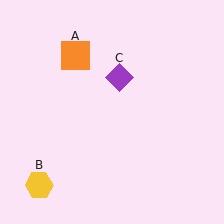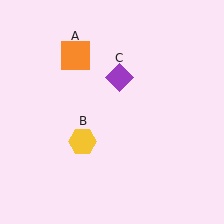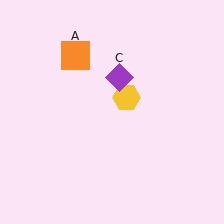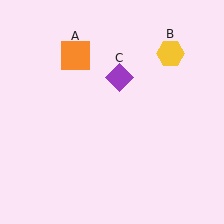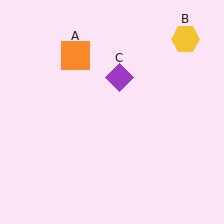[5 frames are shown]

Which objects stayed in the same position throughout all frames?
Orange square (object A) and purple diamond (object C) remained stationary.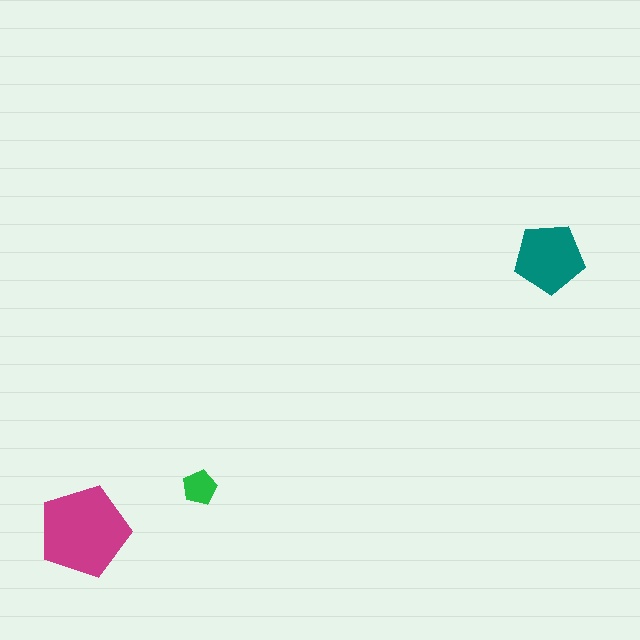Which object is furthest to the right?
The teal pentagon is rightmost.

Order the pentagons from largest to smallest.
the magenta one, the teal one, the green one.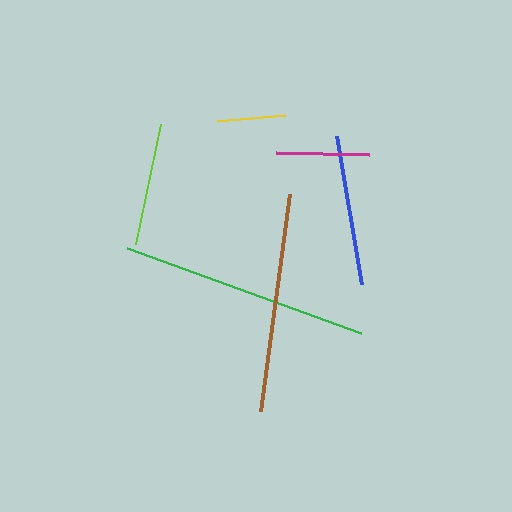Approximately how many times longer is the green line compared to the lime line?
The green line is approximately 2.0 times the length of the lime line.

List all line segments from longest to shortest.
From longest to shortest: green, brown, blue, lime, magenta, yellow.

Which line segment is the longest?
The green line is the longest at approximately 249 pixels.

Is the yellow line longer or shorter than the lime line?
The lime line is longer than the yellow line.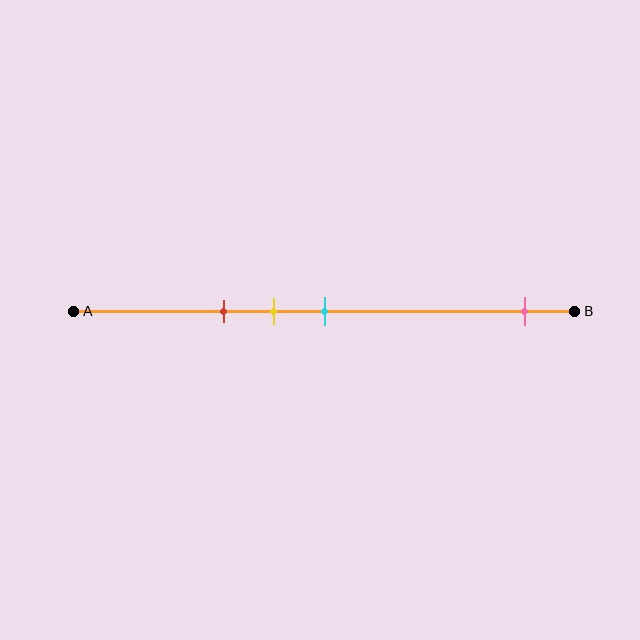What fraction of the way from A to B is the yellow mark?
The yellow mark is approximately 40% (0.4) of the way from A to B.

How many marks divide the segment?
There are 4 marks dividing the segment.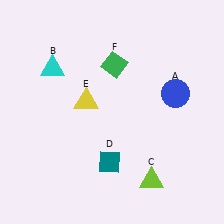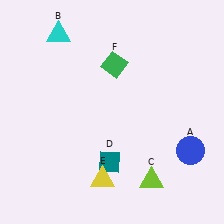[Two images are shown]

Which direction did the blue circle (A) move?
The blue circle (A) moved down.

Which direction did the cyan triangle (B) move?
The cyan triangle (B) moved up.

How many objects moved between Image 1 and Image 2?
3 objects moved between the two images.